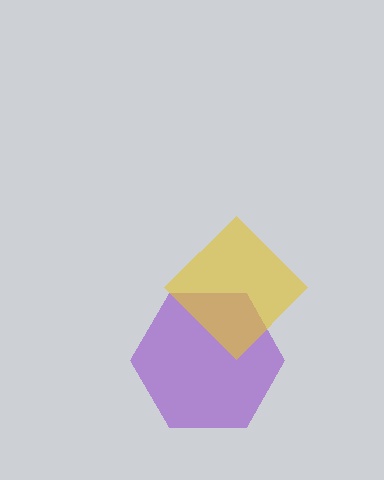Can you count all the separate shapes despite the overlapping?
Yes, there are 2 separate shapes.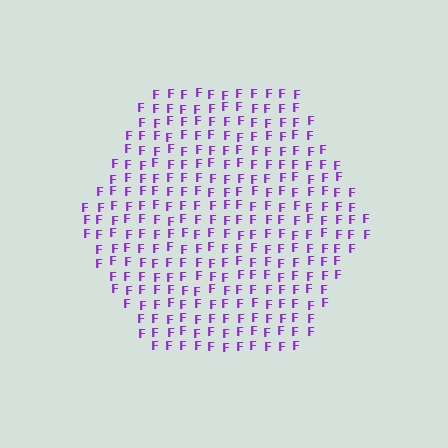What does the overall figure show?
The overall figure shows a hexagon.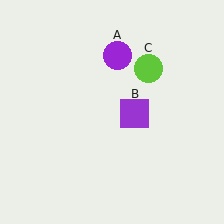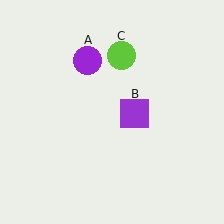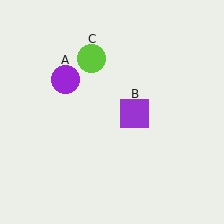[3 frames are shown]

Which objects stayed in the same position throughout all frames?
Purple square (object B) remained stationary.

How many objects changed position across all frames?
2 objects changed position: purple circle (object A), lime circle (object C).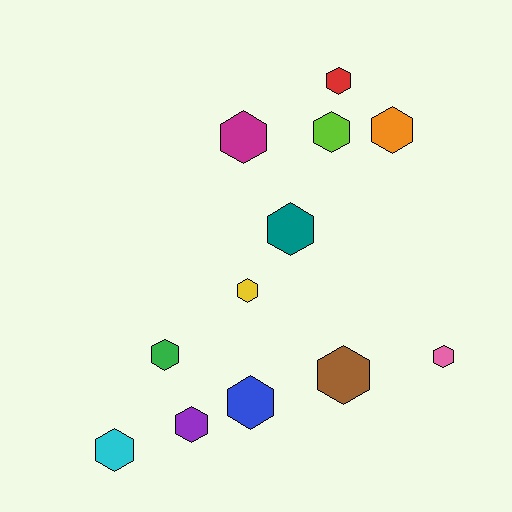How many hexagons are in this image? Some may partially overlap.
There are 12 hexagons.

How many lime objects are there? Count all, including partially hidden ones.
There is 1 lime object.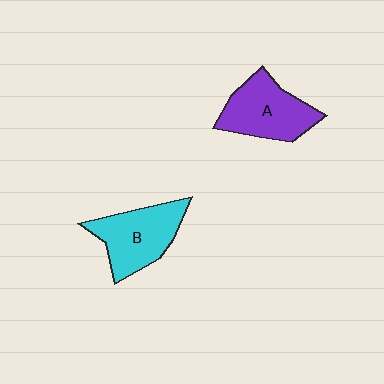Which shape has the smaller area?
Shape A (purple).